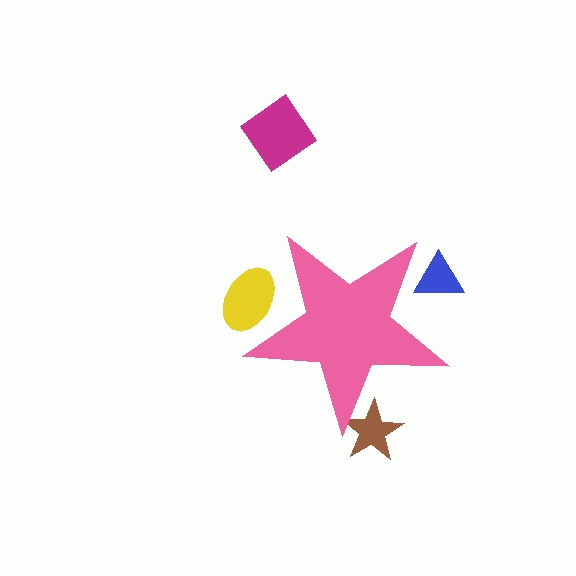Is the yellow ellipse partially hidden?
Yes, the yellow ellipse is partially hidden behind the pink star.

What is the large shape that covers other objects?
A pink star.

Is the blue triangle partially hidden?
Yes, the blue triangle is partially hidden behind the pink star.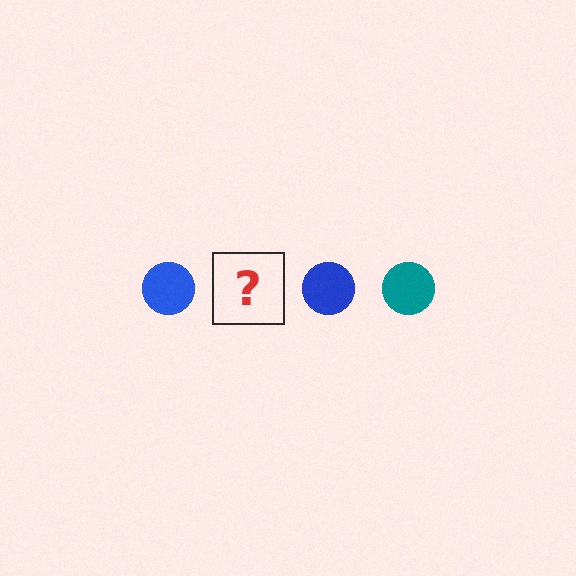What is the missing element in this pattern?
The missing element is a teal circle.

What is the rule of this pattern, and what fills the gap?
The rule is that the pattern cycles through blue, teal circles. The gap should be filled with a teal circle.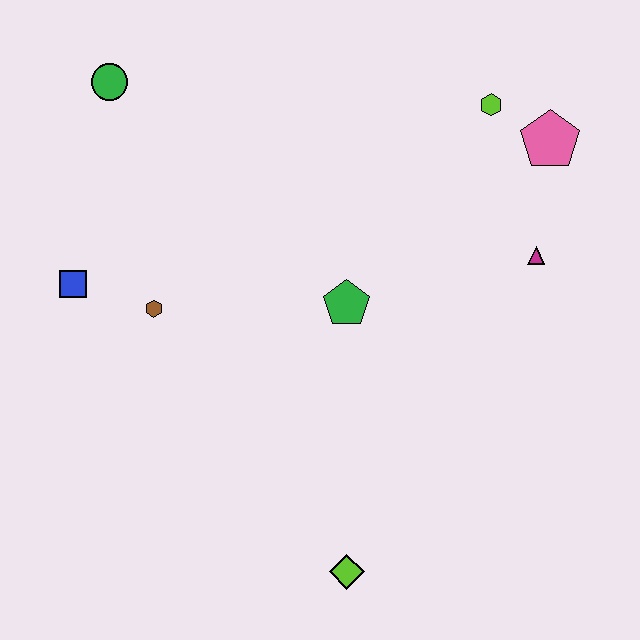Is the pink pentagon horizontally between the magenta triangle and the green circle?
No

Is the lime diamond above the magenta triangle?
No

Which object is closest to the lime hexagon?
The pink pentagon is closest to the lime hexagon.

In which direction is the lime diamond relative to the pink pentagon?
The lime diamond is below the pink pentagon.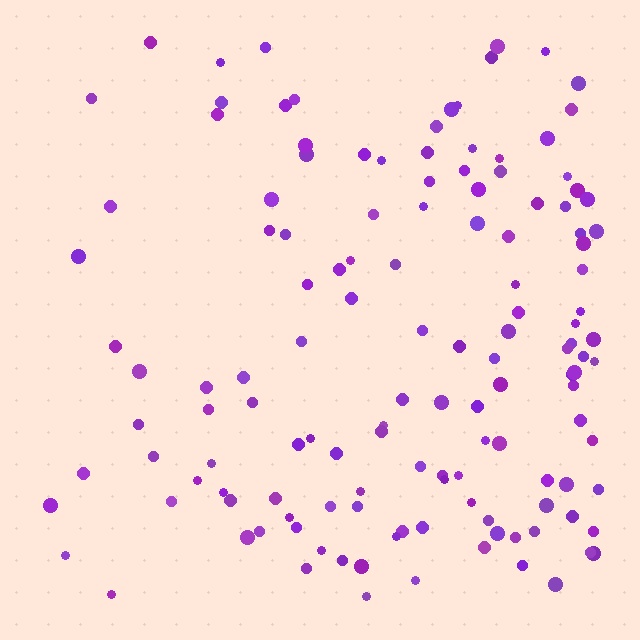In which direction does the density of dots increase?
From left to right, with the right side densest.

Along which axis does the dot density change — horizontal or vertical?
Horizontal.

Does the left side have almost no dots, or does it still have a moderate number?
Still a moderate number, just noticeably fewer than the right.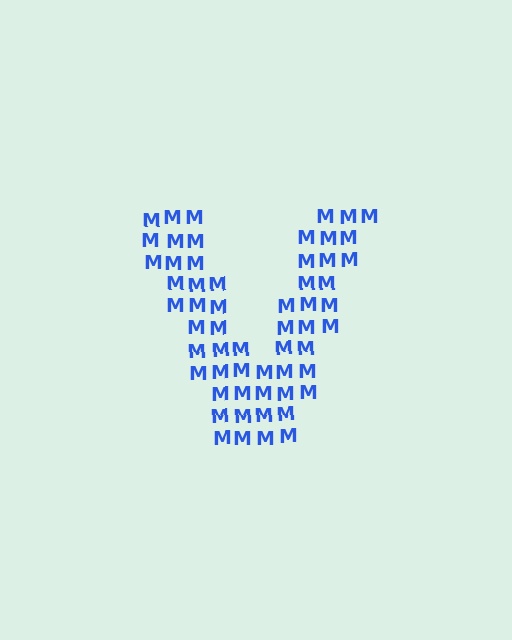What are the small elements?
The small elements are letter M's.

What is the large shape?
The large shape is the letter V.